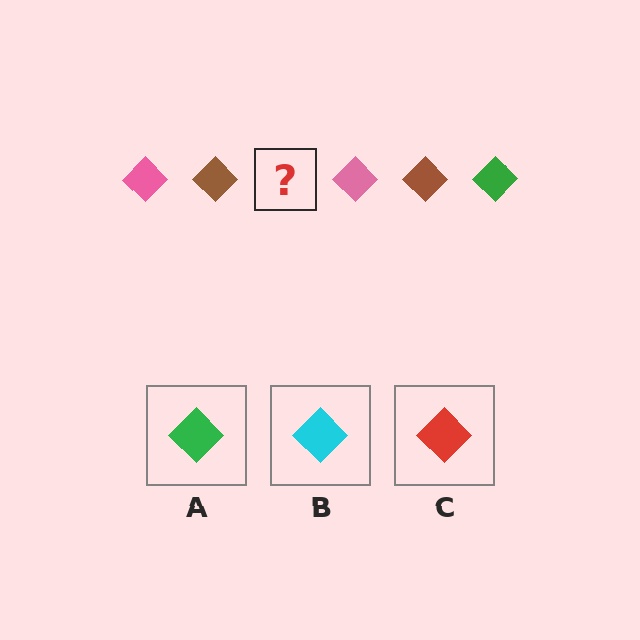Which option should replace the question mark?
Option A.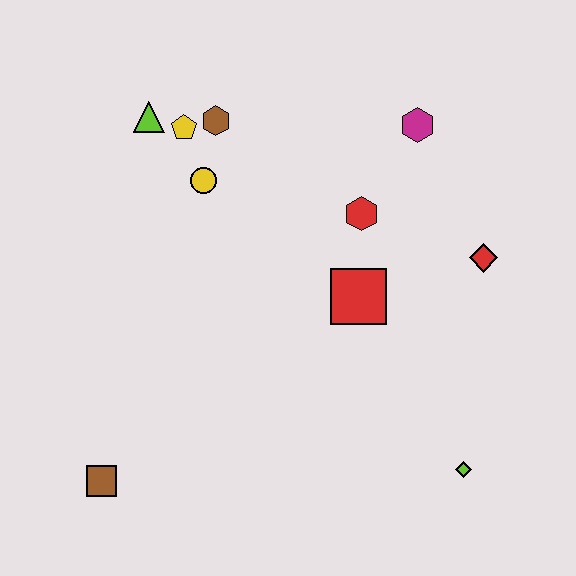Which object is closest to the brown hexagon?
The yellow pentagon is closest to the brown hexagon.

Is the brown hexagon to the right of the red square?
No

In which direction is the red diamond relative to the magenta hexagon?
The red diamond is below the magenta hexagon.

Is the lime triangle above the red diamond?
Yes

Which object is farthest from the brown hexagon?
The lime diamond is farthest from the brown hexagon.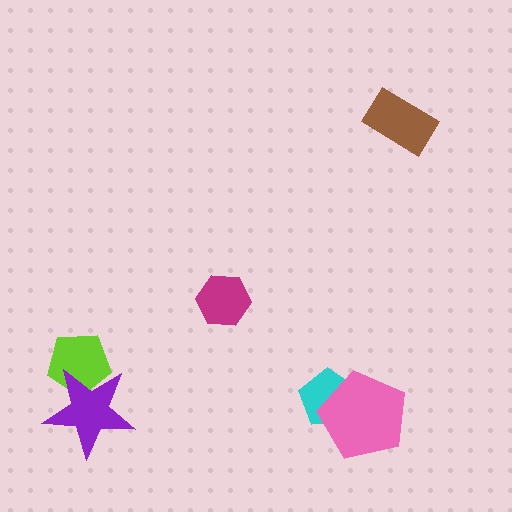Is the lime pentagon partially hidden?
Yes, it is partially covered by another shape.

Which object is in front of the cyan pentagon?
The pink pentagon is in front of the cyan pentagon.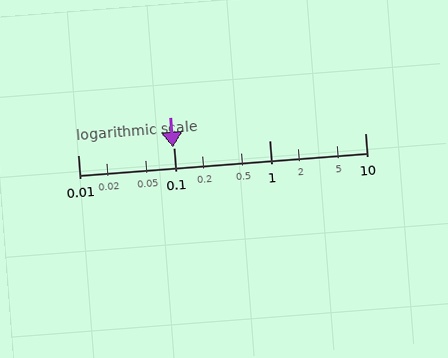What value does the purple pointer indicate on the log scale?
The pointer indicates approximately 0.098.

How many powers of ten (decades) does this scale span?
The scale spans 3 decades, from 0.01 to 10.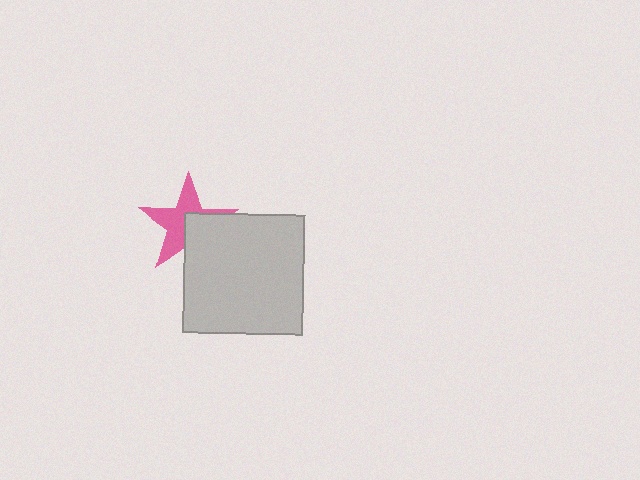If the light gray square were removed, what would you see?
You would see the complete pink star.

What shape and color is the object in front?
The object in front is a light gray square.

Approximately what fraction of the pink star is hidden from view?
Roughly 41% of the pink star is hidden behind the light gray square.